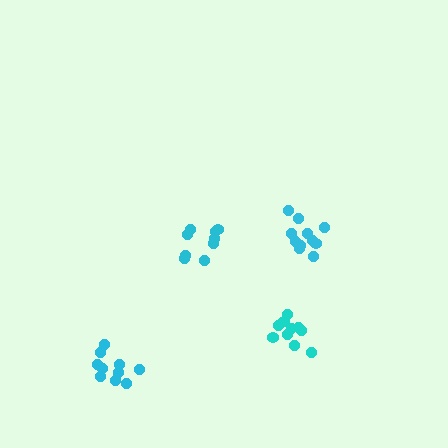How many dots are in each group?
Group 1: 9 dots, Group 2: 10 dots, Group 3: 11 dots, Group 4: 10 dots (40 total).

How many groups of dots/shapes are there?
There are 4 groups.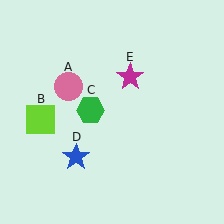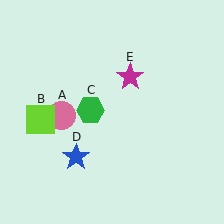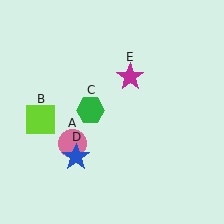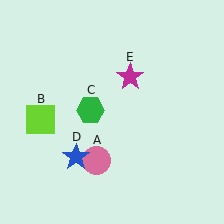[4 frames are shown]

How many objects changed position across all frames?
1 object changed position: pink circle (object A).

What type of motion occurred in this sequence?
The pink circle (object A) rotated counterclockwise around the center of the scene.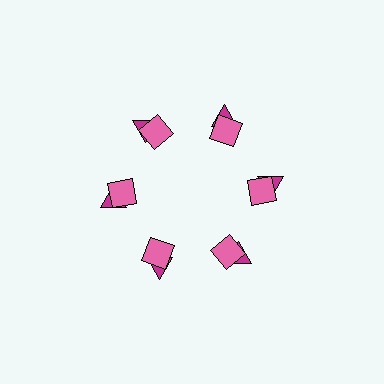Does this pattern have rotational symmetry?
Yes, this pattern has 6-fold rotational symmetry. It looks the same after rotating 60 degrees around the center.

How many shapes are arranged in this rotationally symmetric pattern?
There are 12 shapes, arranged in 6 groups of 2.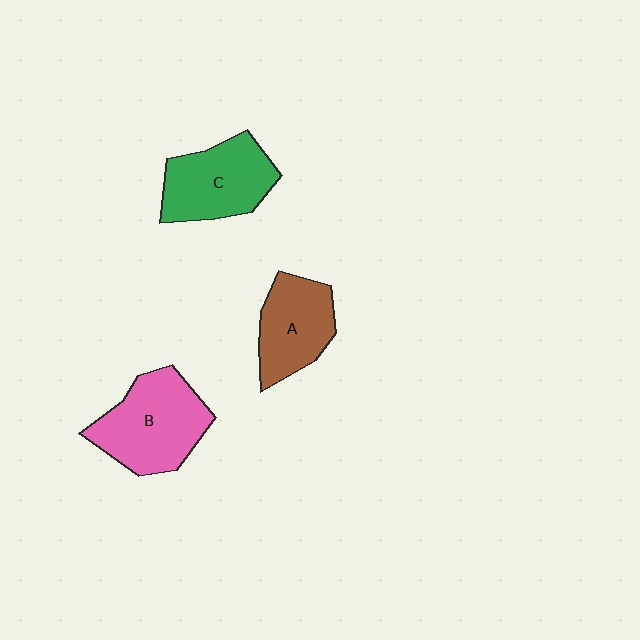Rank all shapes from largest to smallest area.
From largest to smallest: B (pink), C (green), A (brown).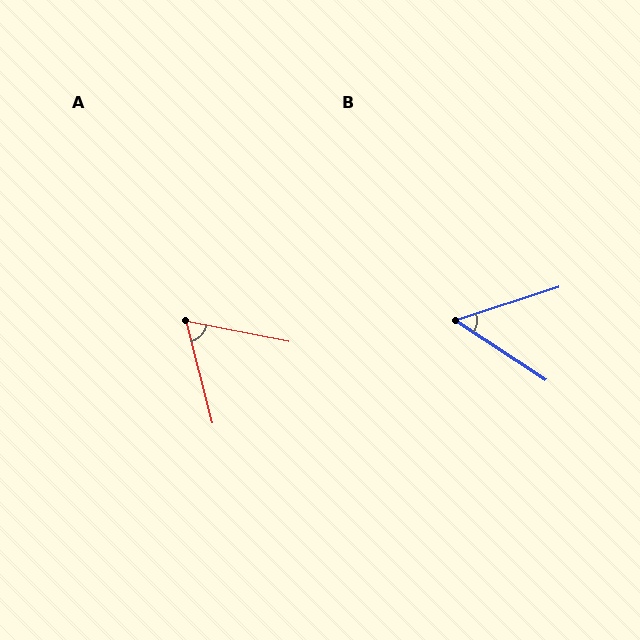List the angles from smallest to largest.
B (51°), A (64°).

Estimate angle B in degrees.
Approximately 51 degrees.